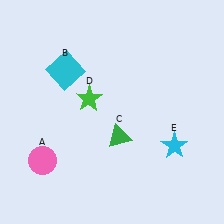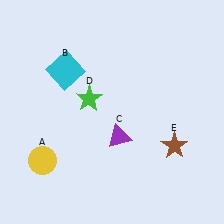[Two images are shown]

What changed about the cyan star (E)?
In Image 1, E is cyan. In Image 2, it changed to brown.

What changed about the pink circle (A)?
In Image 1, A is pink. In Image 2, it changed to yellow.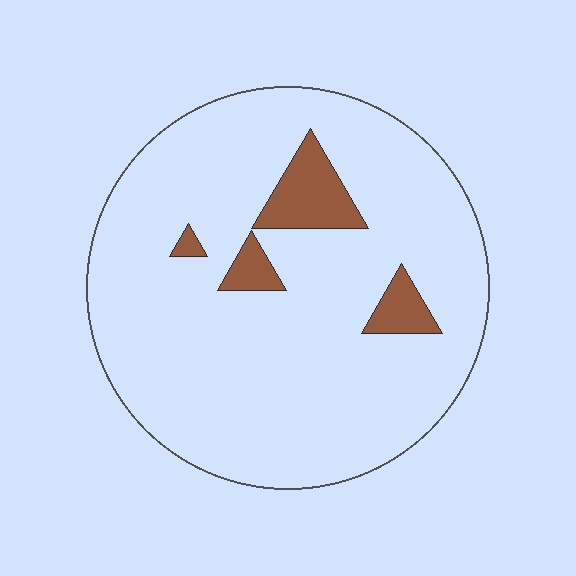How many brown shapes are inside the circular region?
4.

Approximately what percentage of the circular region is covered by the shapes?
Approximately 10%.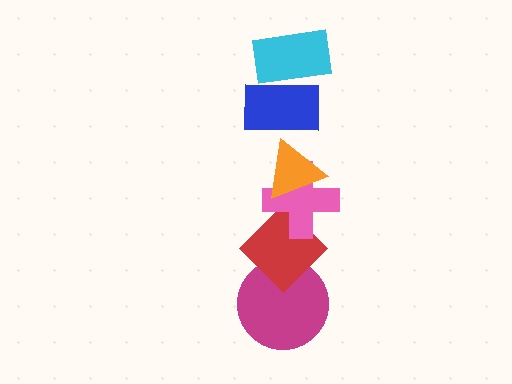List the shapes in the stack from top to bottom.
From top to bottom: the cyan rectangle, the blue rectangle, the orange triangle, the pink cross, the red diamond, the magenta circle.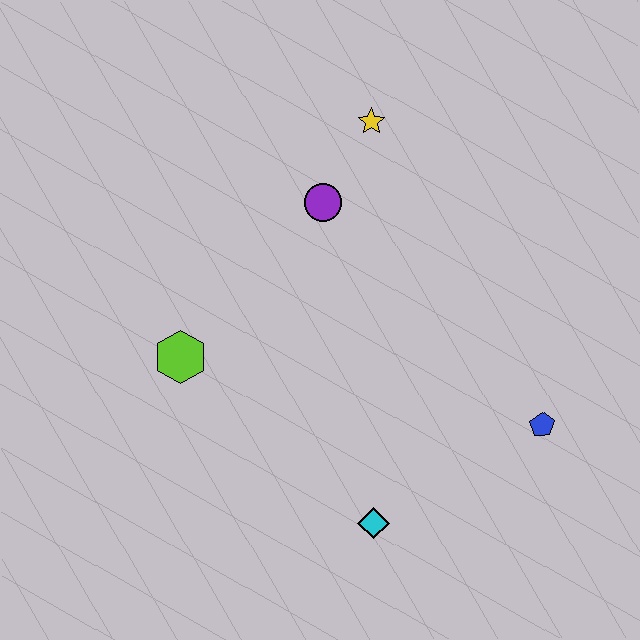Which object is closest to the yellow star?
The purple circle is closest to the yellow star.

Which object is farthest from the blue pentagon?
The lime hexagon is farthest from the blue pentagon.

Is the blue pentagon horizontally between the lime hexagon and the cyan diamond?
No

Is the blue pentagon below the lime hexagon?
Yes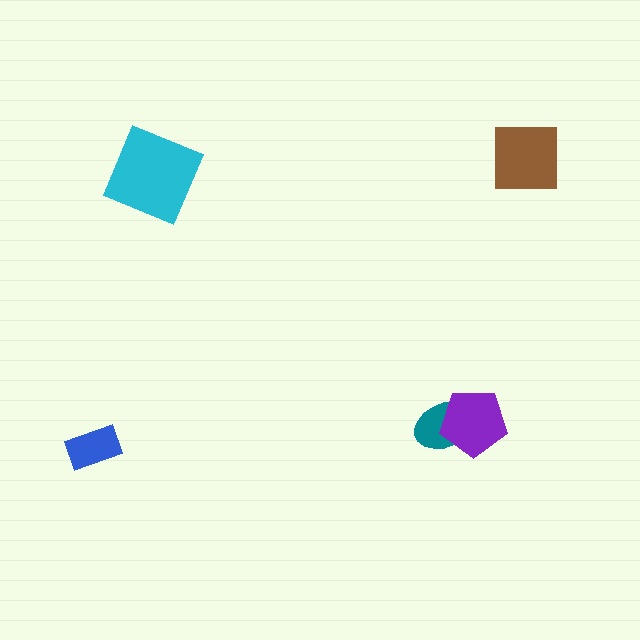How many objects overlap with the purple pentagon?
1 object overlaps with the purple pentagon.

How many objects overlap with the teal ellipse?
1 object overlaps with the teal ellipse.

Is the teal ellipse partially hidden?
Yes, it is partially covered by another shape.